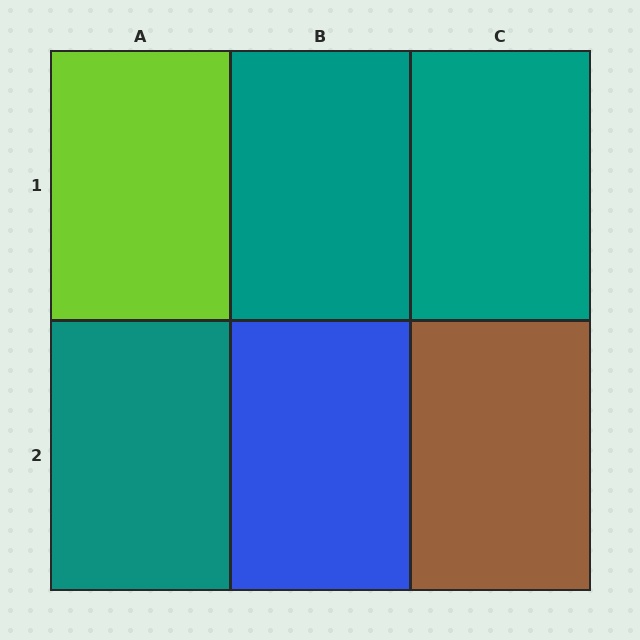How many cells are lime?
1 cell is lime.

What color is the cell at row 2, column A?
Teal.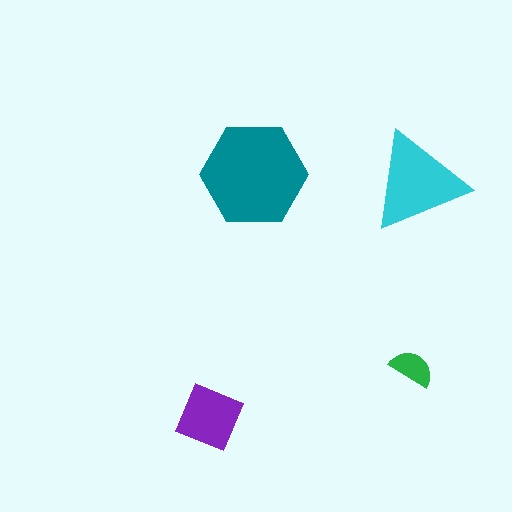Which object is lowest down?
The purple diamond is bottommost.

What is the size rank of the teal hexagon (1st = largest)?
1st.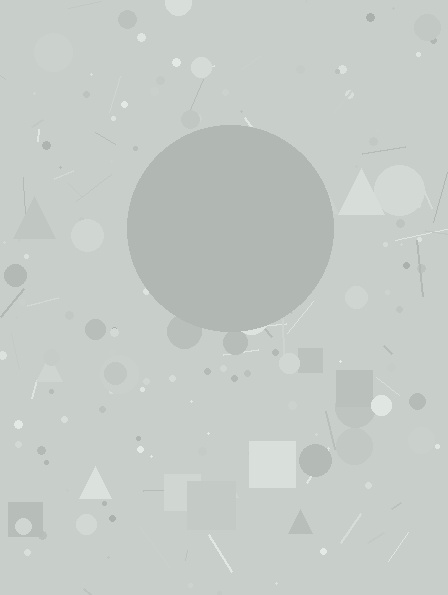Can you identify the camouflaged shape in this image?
The camouflaged shape is a circle.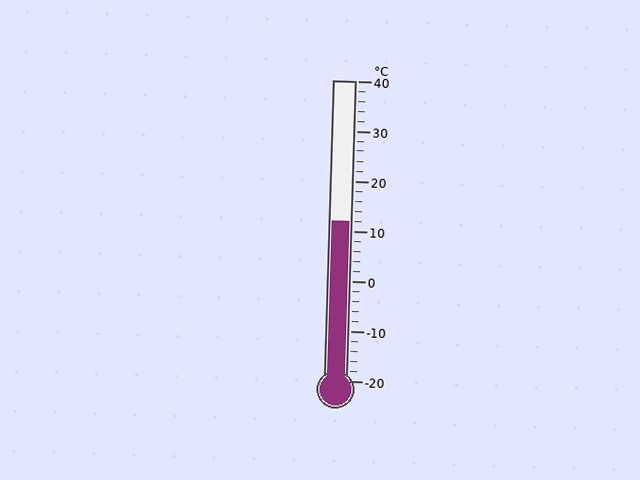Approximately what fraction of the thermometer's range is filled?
The thermometer is filled to approximately 55% of its range.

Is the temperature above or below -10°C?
The temperature is above -10°C.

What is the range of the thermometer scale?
The thermometer scale ranges from -20°C to 40°C.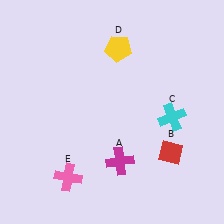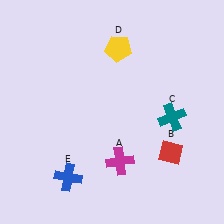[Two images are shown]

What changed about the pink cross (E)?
In Image 1, E is pink. In Image 2, it changed to blue.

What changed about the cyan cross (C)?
In Image 1, C is cyan. In Image 2, it changed to teal.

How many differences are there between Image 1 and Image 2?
There are 2 differences between the two images.